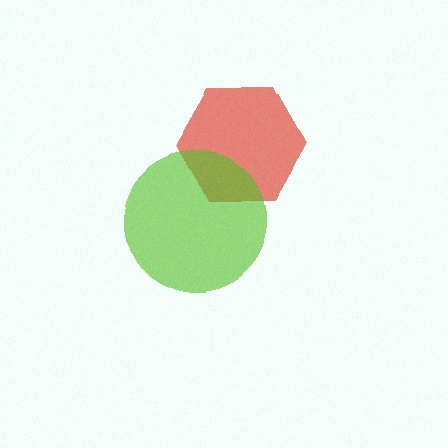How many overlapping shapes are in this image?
There are 2 overlapping shapes in the image.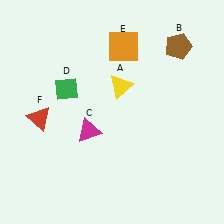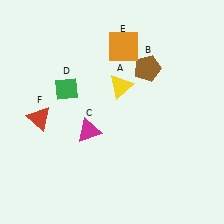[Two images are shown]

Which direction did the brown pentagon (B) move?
The brown pentagon (B) moved left.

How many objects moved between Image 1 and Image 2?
1 object moved between the two images.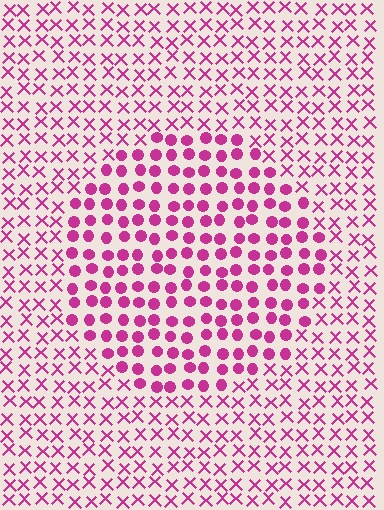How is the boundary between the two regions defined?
The boundary is defined by a change in element shape: circles inside vs. X marks outside. All elements share the same color and spacing.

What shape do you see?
I see a circle.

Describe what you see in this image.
The image is filled with small magenta elements arranged in a uniform grid. A circle-shaped region contains circles, while the surrounding area contains X marks. The boundary is defined purely by the change in element shape.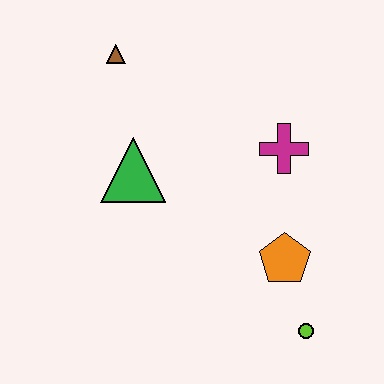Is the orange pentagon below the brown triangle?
Yes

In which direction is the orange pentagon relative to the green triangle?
The orange pentagon is to the right of the green triangle.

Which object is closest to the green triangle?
The brown triangle is closest to the green triangle.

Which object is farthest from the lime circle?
The brown triangle is farthest from the lime circle.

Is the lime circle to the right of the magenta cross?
Yes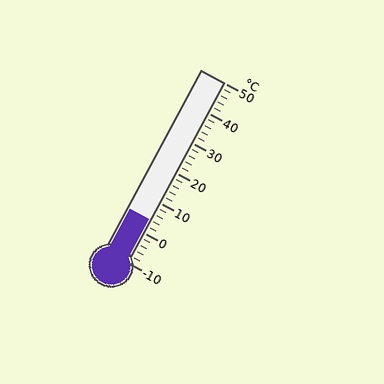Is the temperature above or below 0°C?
The temperature is above 0°C.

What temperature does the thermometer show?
The thermometer shows approximately 4°C.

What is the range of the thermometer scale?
The thermometer scale ranges from -10°C to 50°C.